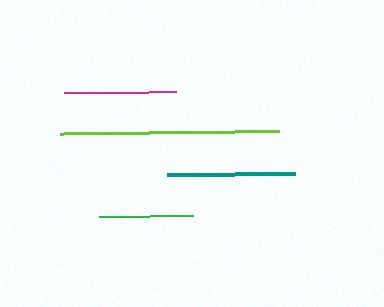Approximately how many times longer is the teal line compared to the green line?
The teal line is approximately 1.4 times the length of the green line.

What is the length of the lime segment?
The lime segment is approximately 219 pixels long.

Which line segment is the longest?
The lime line is the longest at approximately 219 pixels.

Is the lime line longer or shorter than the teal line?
The lime line is longer than the teal line.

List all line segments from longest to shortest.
From longest to shortest: lime, teal, magenta, green.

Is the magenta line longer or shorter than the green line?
The magenta line is longer than the green line.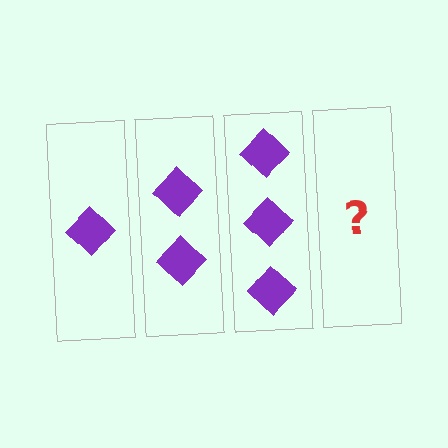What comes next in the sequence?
The next element should be 4 diamonds.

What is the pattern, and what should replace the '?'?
The pattern is that each step adds one more diamond. The '?' should be 4 diamonds.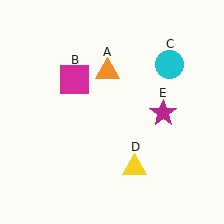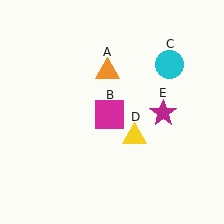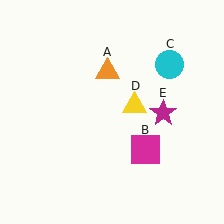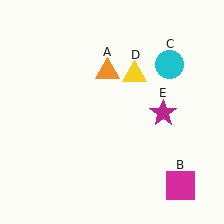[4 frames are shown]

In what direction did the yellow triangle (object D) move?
The yellow triangle (object D) moved up.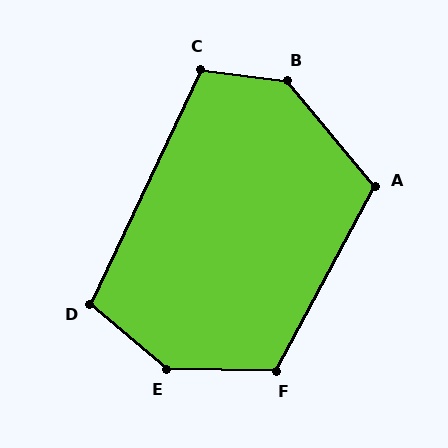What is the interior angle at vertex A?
Approximately 112 degrees (obtuse).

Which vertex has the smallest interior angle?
D, at approximately 105 degrees.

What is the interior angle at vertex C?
Approximately 108 degrees (obtuse).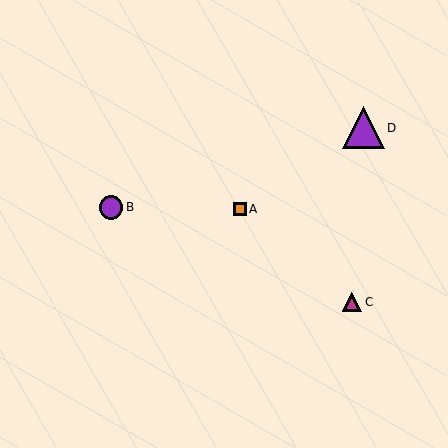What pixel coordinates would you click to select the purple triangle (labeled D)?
Click at (363, 128) to select the purple triangle D.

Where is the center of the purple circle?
The center of the purple circle is at (111, 207).